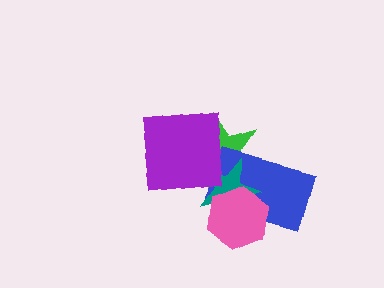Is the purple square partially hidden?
No, no other shape covers it.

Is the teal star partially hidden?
Yes, it is partially covered by another shape.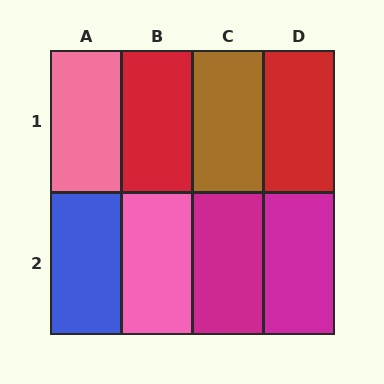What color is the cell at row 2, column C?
Magenta.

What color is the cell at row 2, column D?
Magenta.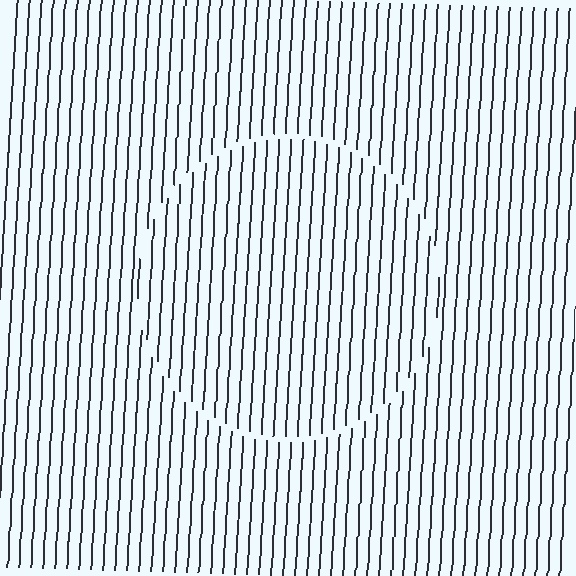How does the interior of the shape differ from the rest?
The interior of the shape contains the same grating, shifted by half a period — the contour is defined by the phase discontinuity where line-ends from the inner and outer gratings abut.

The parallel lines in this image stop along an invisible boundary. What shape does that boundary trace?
An illusory circle. The interior of the shape contains the same grating, shifted by half a period — the contour is defined by the phase discontinuity where line-ends from the inner and outer gratings abut.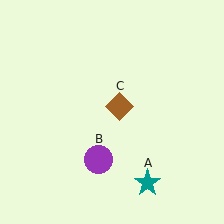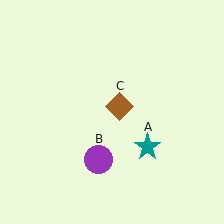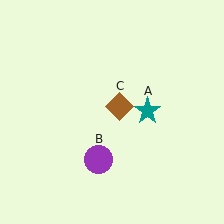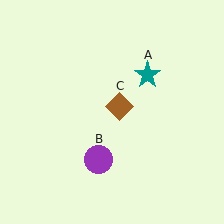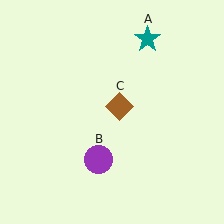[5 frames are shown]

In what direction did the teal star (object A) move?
The teal star (object A) moved up.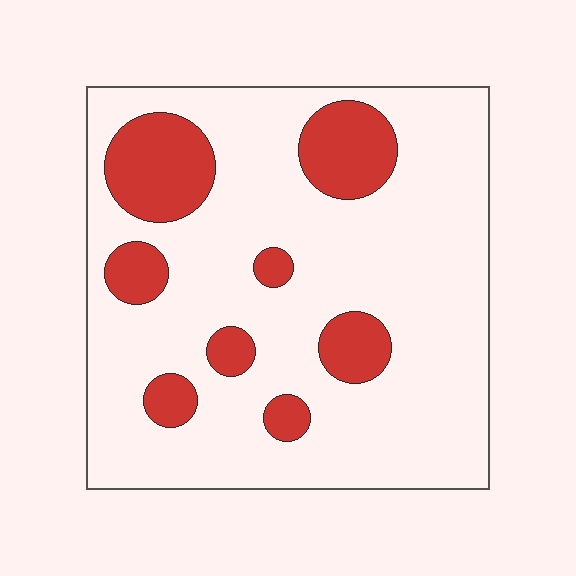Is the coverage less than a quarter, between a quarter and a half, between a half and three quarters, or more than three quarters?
Less than a quarter.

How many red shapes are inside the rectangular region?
8.